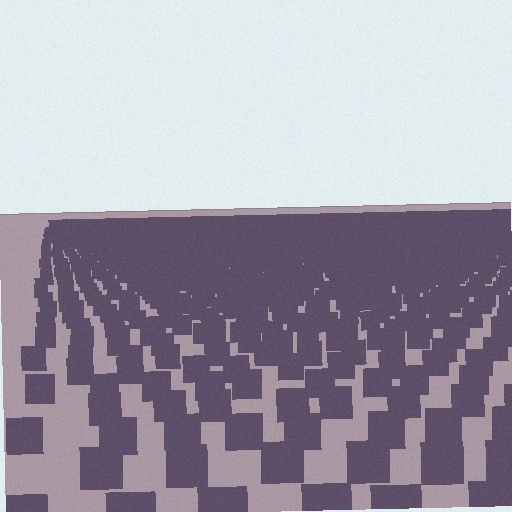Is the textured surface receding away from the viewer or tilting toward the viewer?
The surface is receding away from the viewer. Texture elements get smaller and denser toward the top.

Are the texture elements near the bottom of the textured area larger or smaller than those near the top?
Larger. Near the bottom, elements are closer to the viewer and appear at a bigger on-screen size.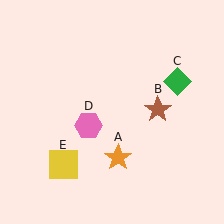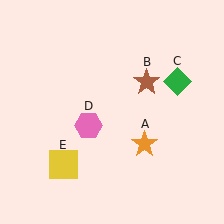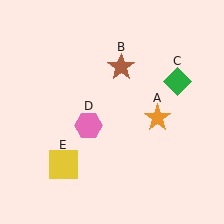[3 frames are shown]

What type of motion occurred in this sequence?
The orange star (object A), brown star (object B) rotated counterclockwise around the center of the scene.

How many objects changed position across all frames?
2 objects changed position: orange star (object A), brown star (object B).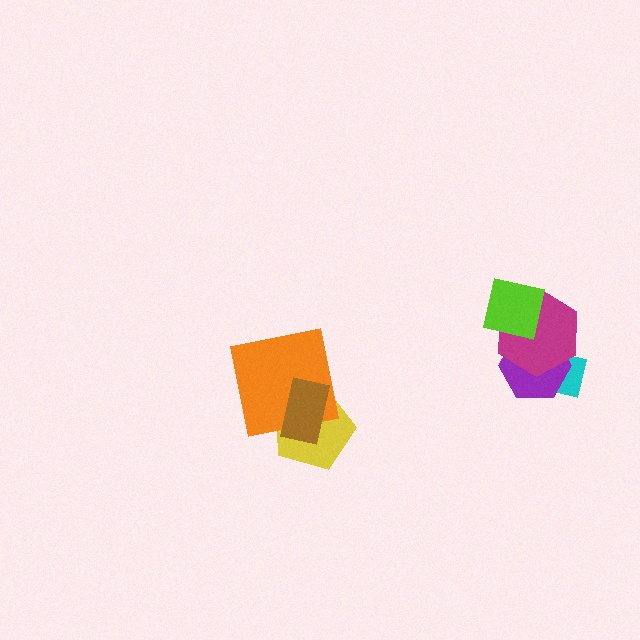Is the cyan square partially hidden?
Yes, it is partially covered by another shape.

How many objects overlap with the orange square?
2 objects overlap with the orange square.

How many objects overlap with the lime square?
2 objects overlap with the lime square.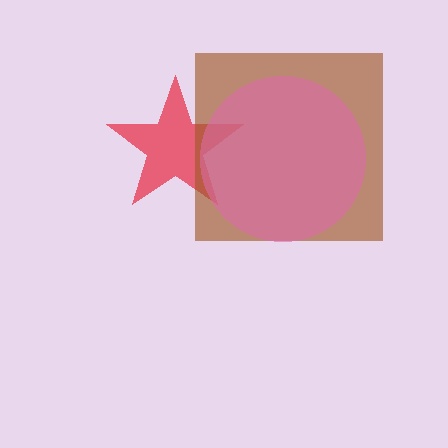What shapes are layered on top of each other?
The layered shapes are: a red star, a brown square, a pink circle.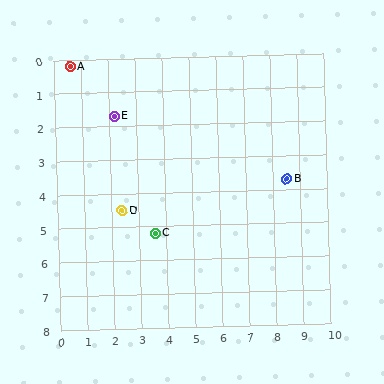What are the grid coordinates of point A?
Point A is at approximately (0.6, 0.2).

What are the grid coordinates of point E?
Point E is at approximately (2.2, 1.7).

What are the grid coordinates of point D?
Point D is at approximately (2.4, 4.5).